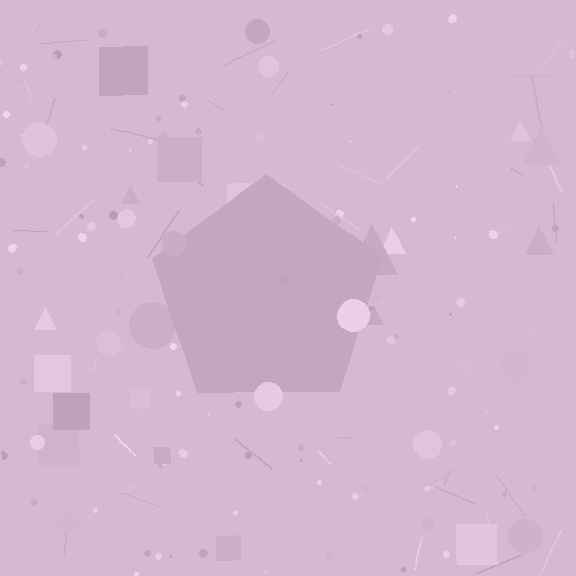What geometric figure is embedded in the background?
A pentagon is embedded in the background.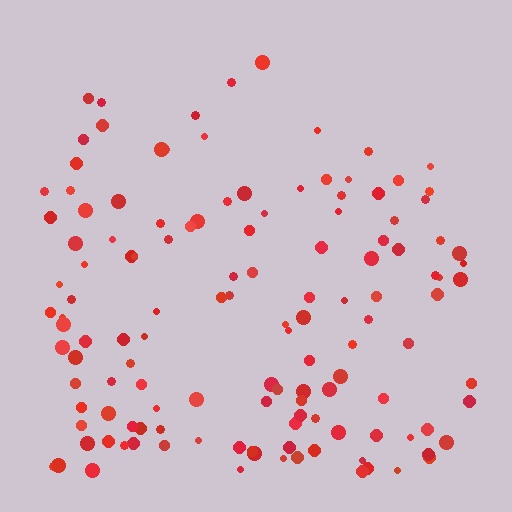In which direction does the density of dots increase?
From top to bottom, with the bottom side densest.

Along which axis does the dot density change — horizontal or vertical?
Vertical.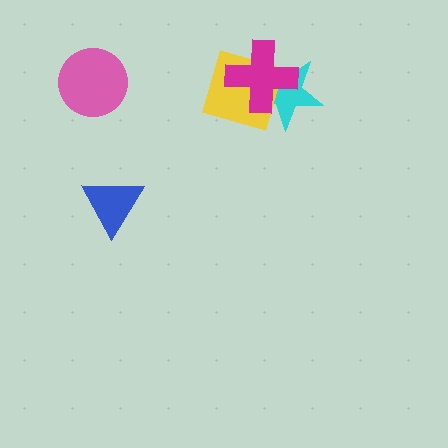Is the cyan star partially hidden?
Yes, it is partially covered by another shape.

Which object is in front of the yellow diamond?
The magenta cross is in front of the yellow diamond.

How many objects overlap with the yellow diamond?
2 objects overlap with the yellow diamond.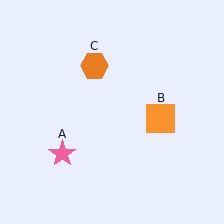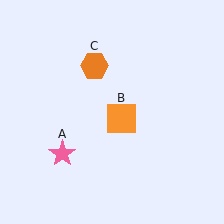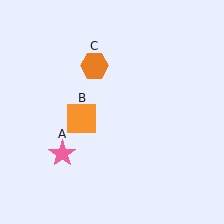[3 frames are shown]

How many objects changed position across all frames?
1 object changed position: orange square (object B).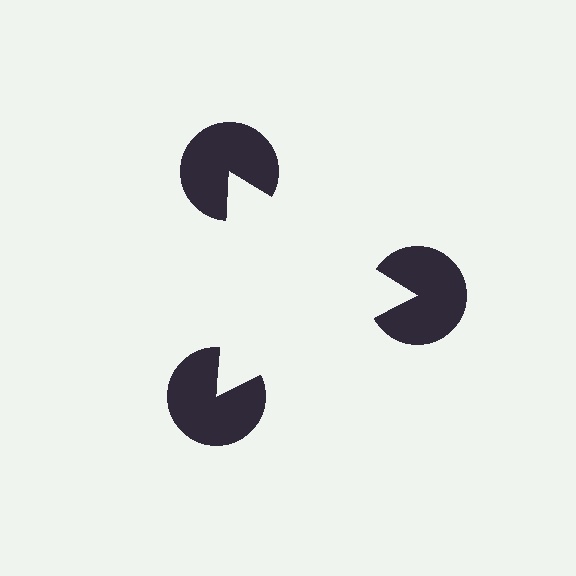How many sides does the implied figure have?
3 sides.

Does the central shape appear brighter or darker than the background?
It typically appears slightly brighter than the background, even though no actual brightness change is drawn.